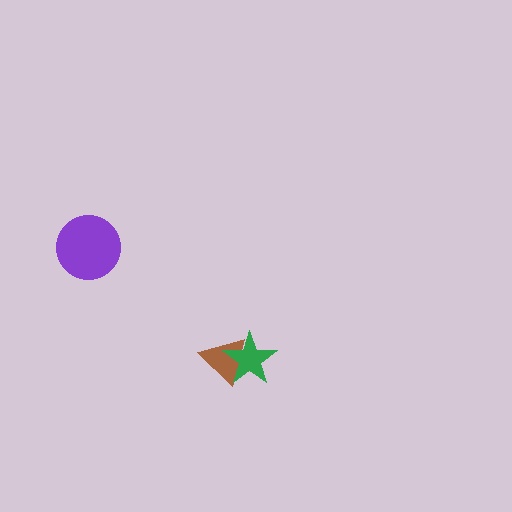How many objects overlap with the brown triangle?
1 object overlaps with the brown triangle.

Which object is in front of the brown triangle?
The green star is in front of the brown triangle.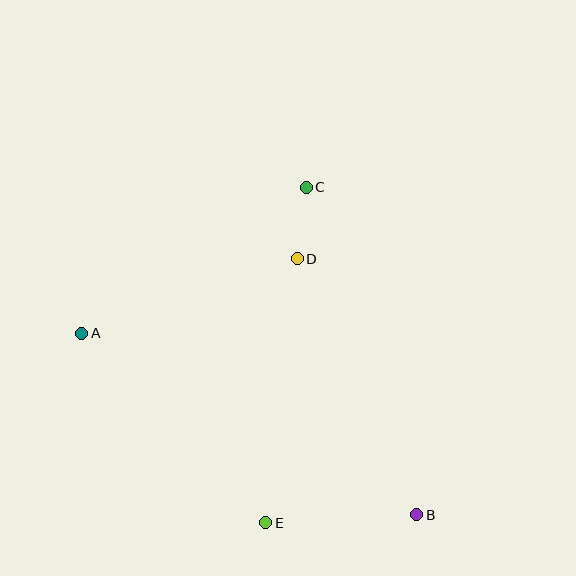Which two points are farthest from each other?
Points A and B are farthest from each other.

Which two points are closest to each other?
Points C and D are closest to each other.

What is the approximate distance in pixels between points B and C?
The distance between B and C is approximately 345 pixels.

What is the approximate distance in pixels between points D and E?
The distance between D and E is approximately 266 pixels.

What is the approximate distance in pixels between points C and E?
The distance between C and E is approximately 338 pixels.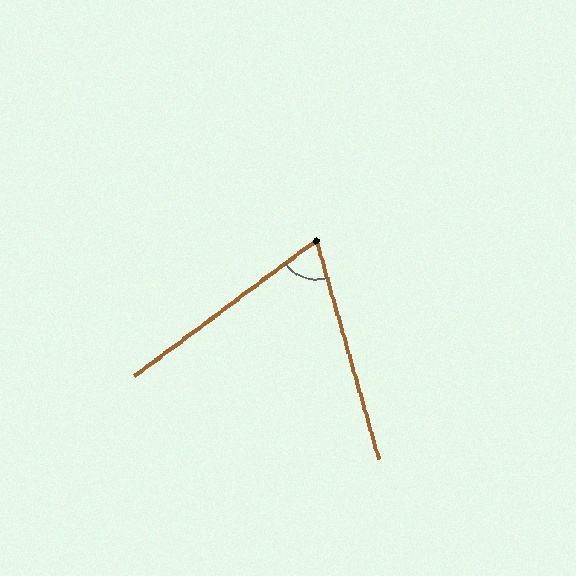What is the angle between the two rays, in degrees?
Approximately 69 degrees.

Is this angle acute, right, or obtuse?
It is acute.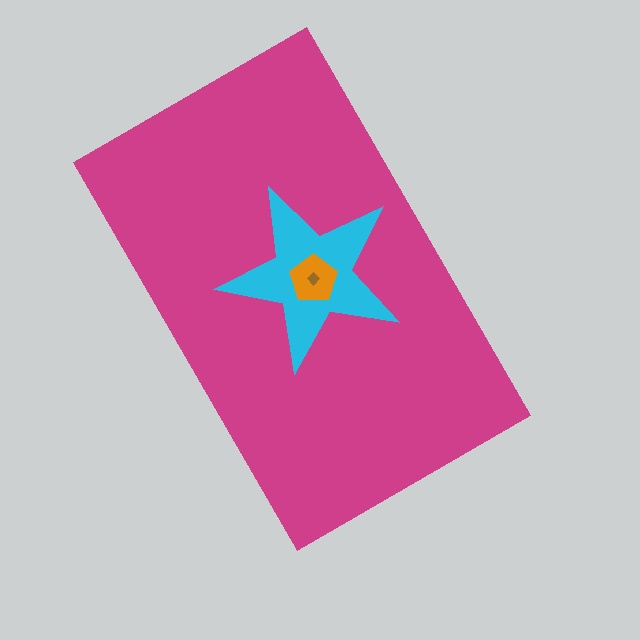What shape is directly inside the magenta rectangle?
The cyan star.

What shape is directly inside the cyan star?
The orange pentagon.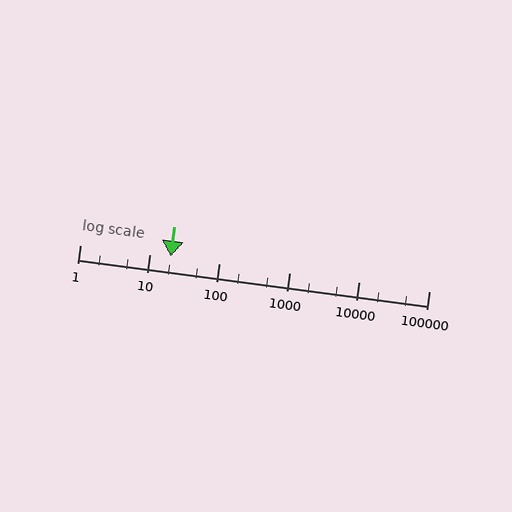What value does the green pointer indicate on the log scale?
The pointer indicates approximately 20.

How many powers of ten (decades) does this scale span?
The scale spans 5 decades, from 1 to 100000.